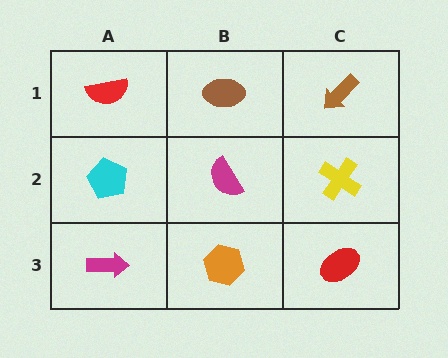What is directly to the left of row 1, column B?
A red semicircle.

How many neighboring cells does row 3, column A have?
2.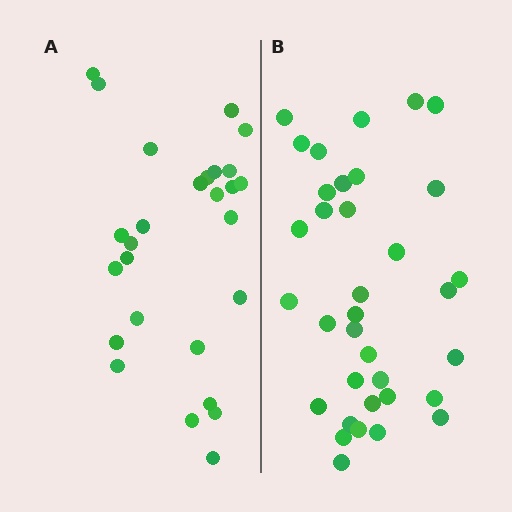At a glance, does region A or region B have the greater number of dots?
Region B (the right region) has more dots.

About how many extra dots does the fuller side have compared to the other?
Region B has roughly 8 or so more dots than region A.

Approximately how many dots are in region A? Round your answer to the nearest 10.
About 30 dots. (The exact count is 27, which rounds to 30.)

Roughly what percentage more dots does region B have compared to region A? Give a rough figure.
About 30% more.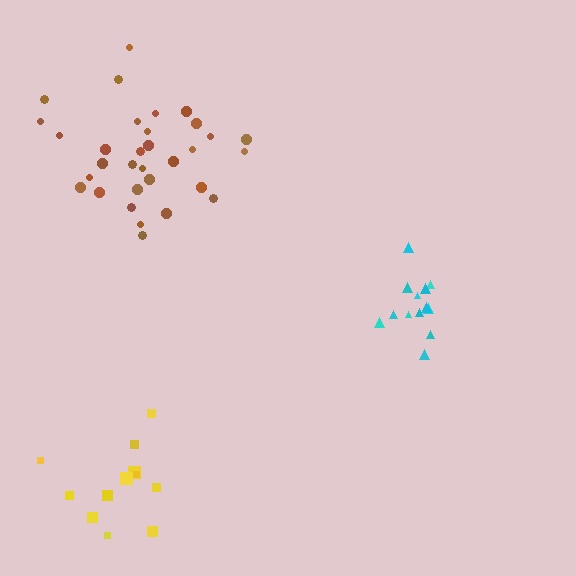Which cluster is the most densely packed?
Cyan.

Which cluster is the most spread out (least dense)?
Yellow.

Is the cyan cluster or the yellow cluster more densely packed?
Cyan.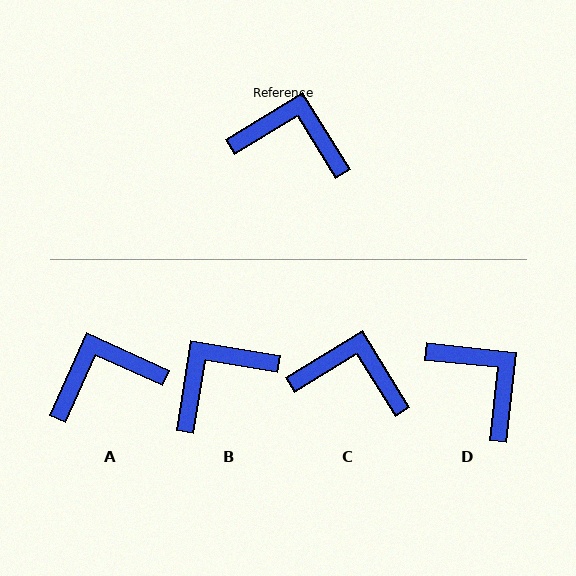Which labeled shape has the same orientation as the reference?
C.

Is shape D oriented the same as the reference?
No, it is off by about 37 degrees.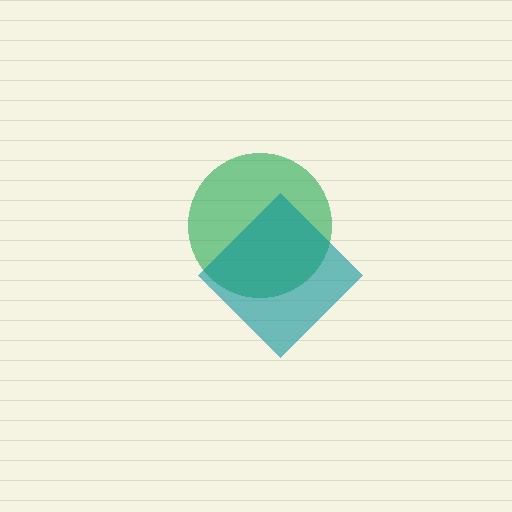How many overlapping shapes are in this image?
There are 2 overlapping shapes in the image.